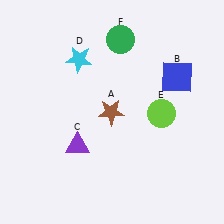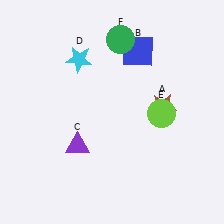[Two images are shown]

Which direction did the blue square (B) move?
The blue square (B) moved left.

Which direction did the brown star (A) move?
The brown star (A) moved right.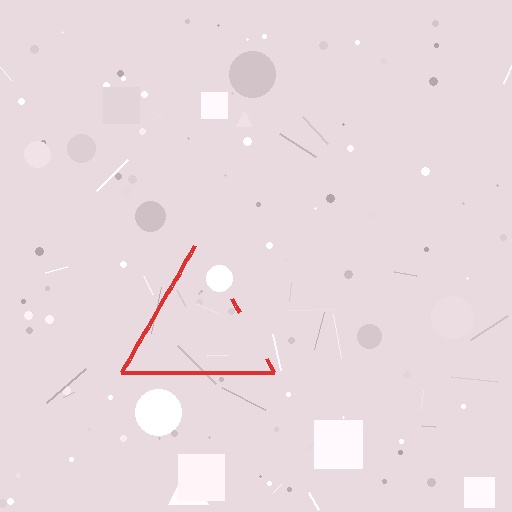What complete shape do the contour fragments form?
The contour fragments form a triangle.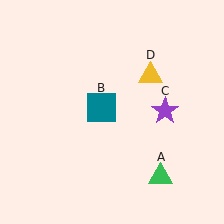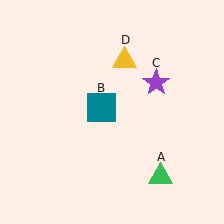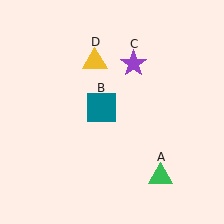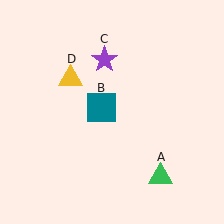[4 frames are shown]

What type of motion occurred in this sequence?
The purple star (object C), yellow triangle (object D) rotated counterclockwise around the center of the scene.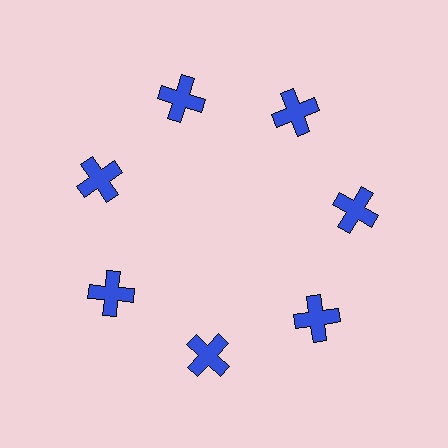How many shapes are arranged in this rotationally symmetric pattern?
There are 7 shapes, arranged in 7 groups of 1.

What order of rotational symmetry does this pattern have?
This pattern has 7-fold rotational symmetry.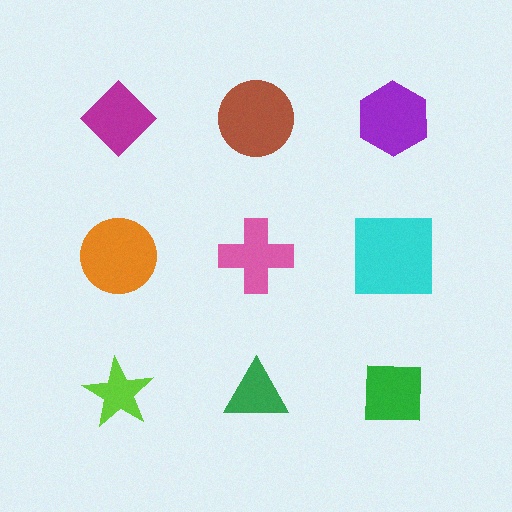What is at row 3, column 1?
A lime star.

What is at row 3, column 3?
A green square.